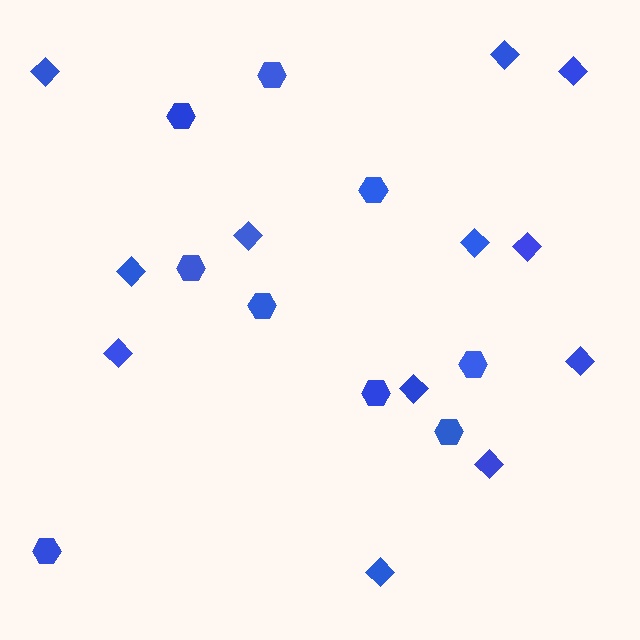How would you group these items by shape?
There are 2 groups: one group of diamonds (12) and one group of hexagons (9).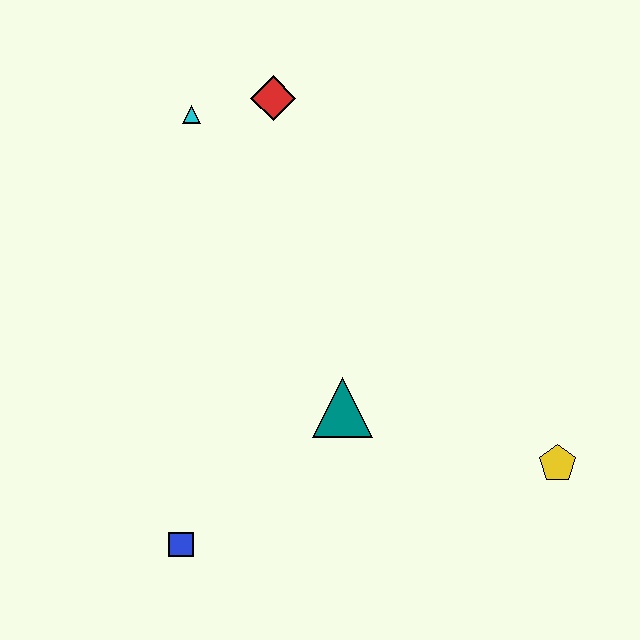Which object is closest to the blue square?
The teal triangle is closest to the blue square.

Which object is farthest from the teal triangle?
The cyan triangle is farthest from the teal triangle.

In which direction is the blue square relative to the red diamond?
The blue square is below the red diamond.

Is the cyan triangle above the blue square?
Yes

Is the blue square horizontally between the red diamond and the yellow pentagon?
No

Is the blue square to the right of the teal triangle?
No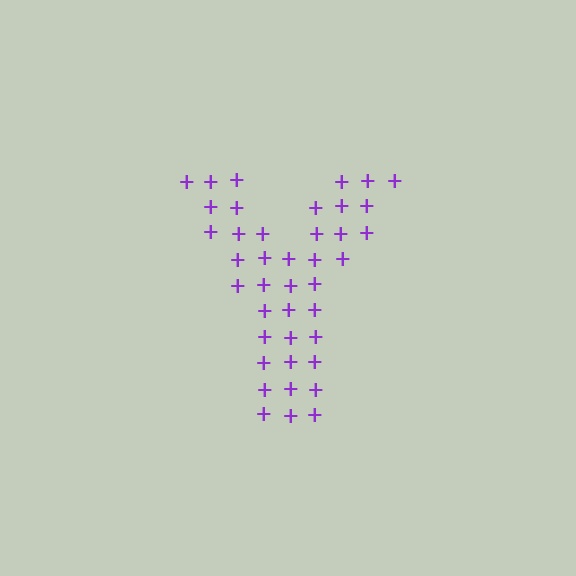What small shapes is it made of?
It is made of small plus signs.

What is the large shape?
The large shape is the letter Y.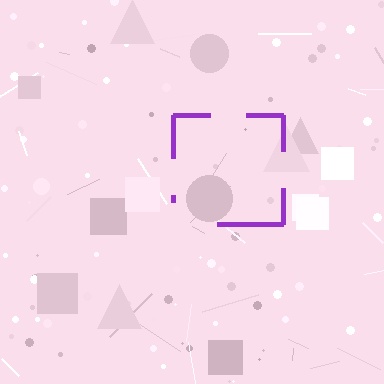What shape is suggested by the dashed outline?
The dashed outline suggests a square.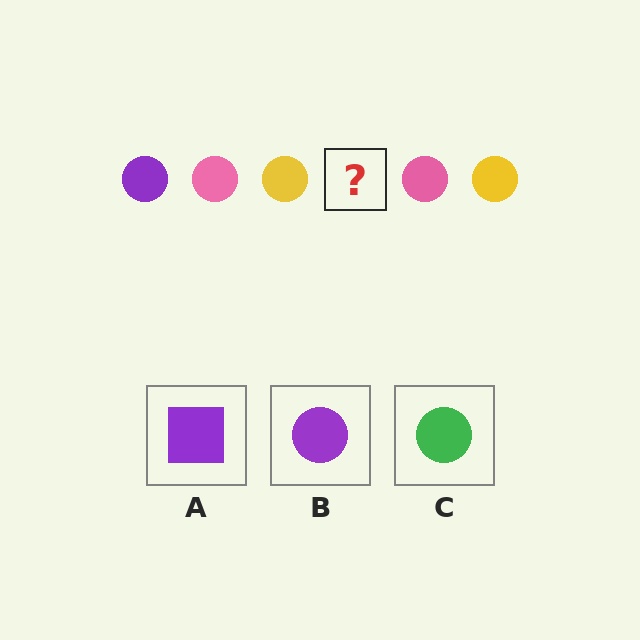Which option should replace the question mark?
Option B.